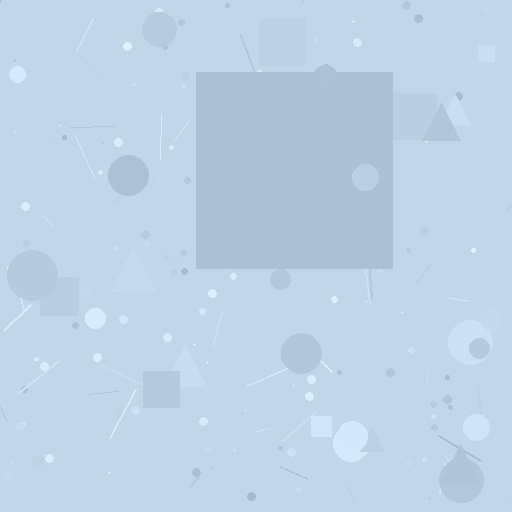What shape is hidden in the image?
A square is hidden in the image.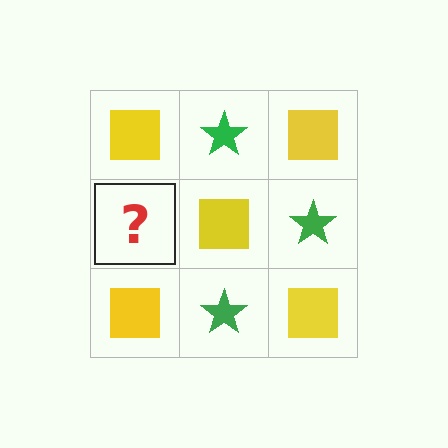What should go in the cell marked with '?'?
The missing cell should contain a green star.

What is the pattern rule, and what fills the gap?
The rule is that it alternates yellow square and green star in a checkerboard pattern. The gap should be filled with a green star.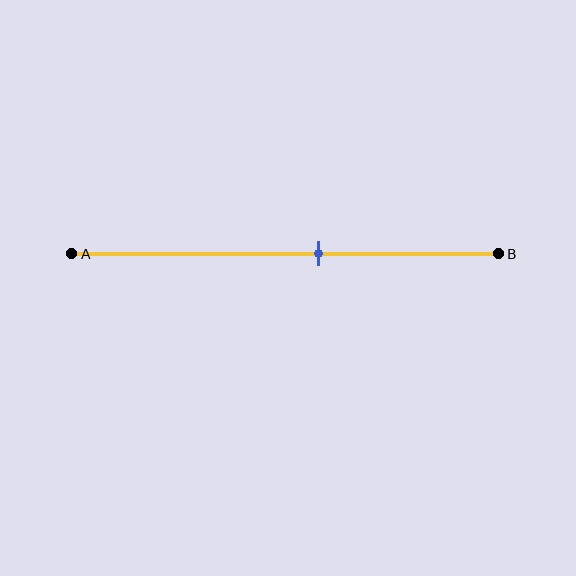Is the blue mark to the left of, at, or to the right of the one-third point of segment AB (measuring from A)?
The blue mark is to the right of the one-third point of segment AB.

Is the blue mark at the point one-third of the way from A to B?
No, the mark is at about 60% from A, not at the 33% one-third point.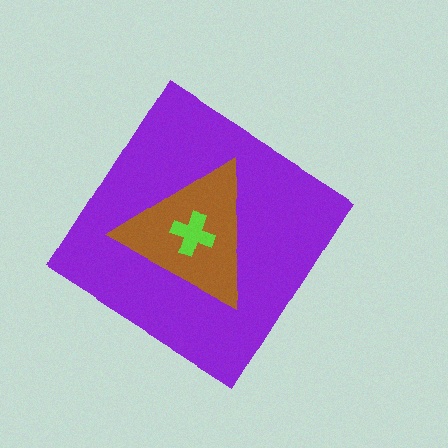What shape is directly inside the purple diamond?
The brown triangle.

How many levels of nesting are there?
3.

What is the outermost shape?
The purple diamond.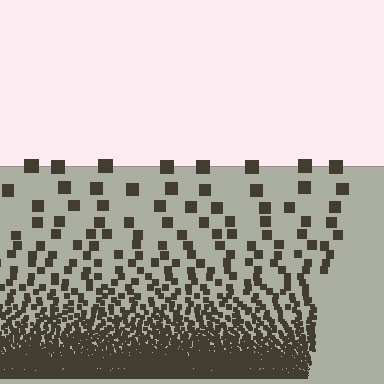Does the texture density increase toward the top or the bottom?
Density increases toward the bottom.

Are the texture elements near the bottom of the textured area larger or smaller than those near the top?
Smaller. The gradient is inverted — elements near the bottom are smaller and denser.